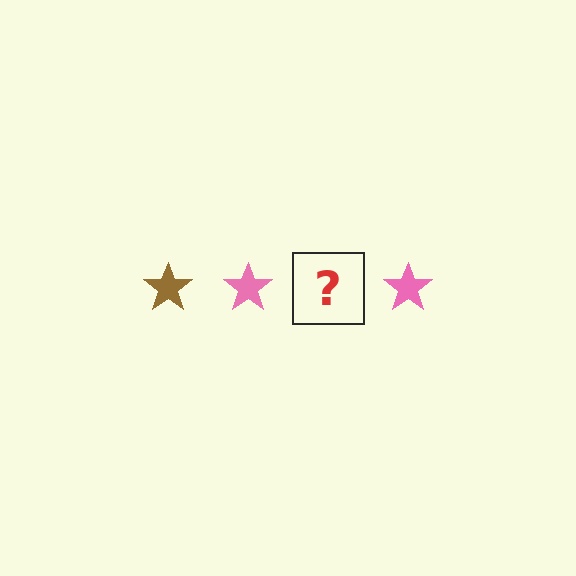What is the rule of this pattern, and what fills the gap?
The rule is that the pattern cycles through brown, pink stars. The gap should be filled with a brown star.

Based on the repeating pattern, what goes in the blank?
The blank should be a brown star.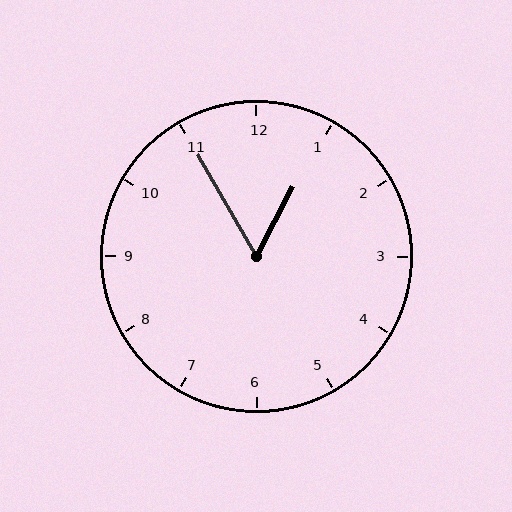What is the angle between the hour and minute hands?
Approximately 58 degrees.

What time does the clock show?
12:55.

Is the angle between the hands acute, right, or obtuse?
It is acute.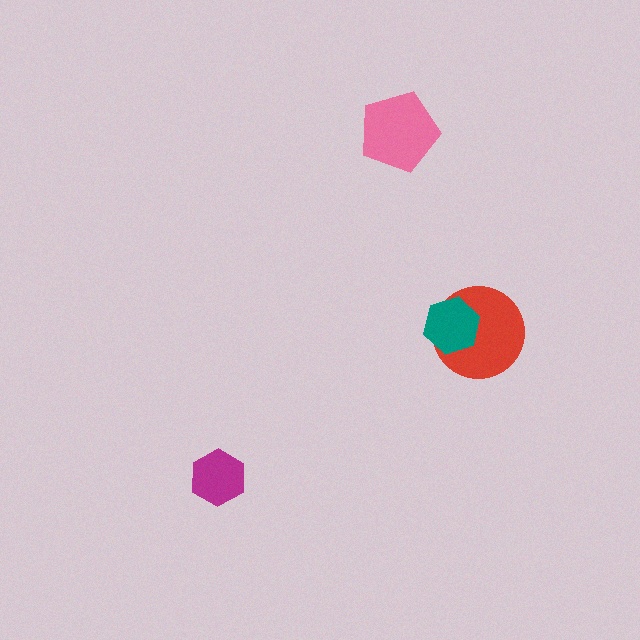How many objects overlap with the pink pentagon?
0 objects overlap with the pink pentagon.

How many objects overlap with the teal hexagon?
1 object overlaps with the teal hexagon.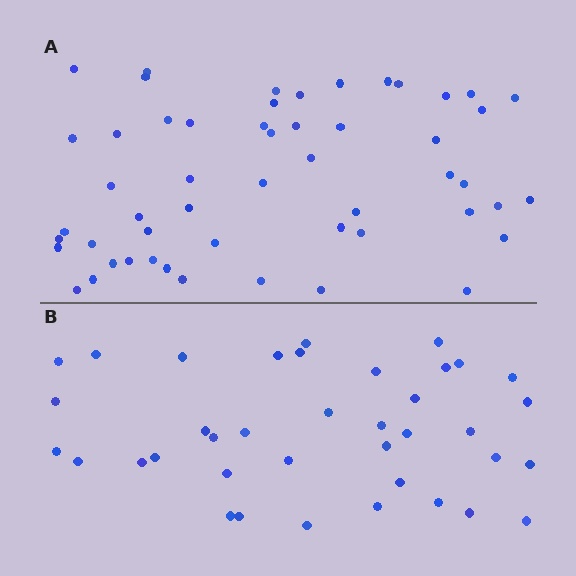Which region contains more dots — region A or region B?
Region A (the top region) has more dots.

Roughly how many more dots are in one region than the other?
Region A has approximately 15 more dots than region B.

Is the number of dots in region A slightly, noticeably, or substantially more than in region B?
Region A has noticeably more, but not dramatically so. The ratio is roughly 1.4 to 1.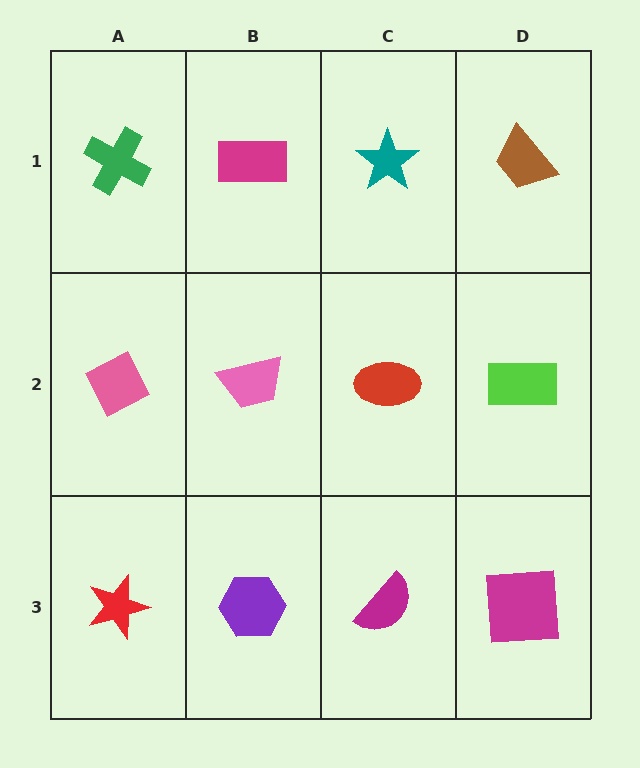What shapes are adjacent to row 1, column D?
A lime rectangle (row 2, column D), a teal star (row 1, column C).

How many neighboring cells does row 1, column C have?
3.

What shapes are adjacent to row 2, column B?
A magenta rectangle (row 1, column B), a purple hexagon (row 3, column B), a pink diamond (row 2, column A), a red ellipse (row 2, column C).